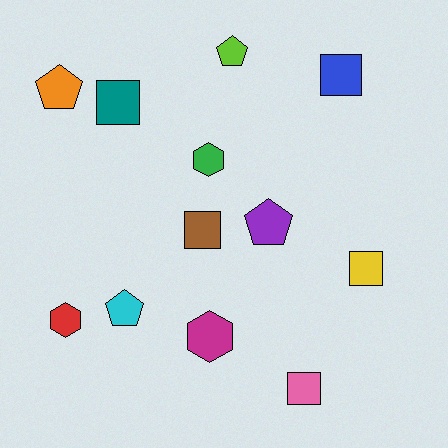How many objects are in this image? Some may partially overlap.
There are 12 objects.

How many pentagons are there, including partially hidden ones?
There are 4 pentagons.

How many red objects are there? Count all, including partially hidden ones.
There is 1 red object.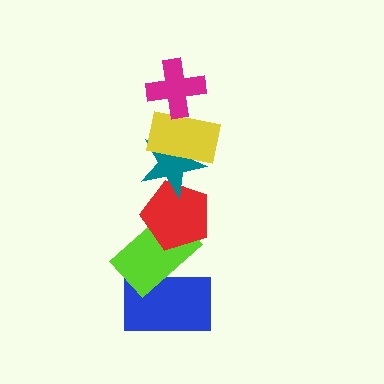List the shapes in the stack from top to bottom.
From top to bottom: the magenta cross, the yellow rectangle, the teal star, the red pentagon, the lime rectangle, the blue rectangle.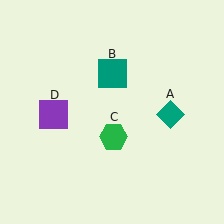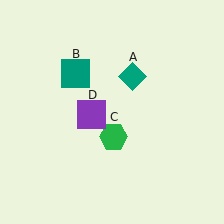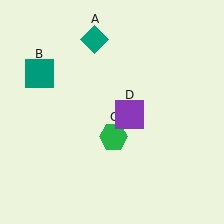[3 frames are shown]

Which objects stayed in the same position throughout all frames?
Green hexagon (object C) remained stationary.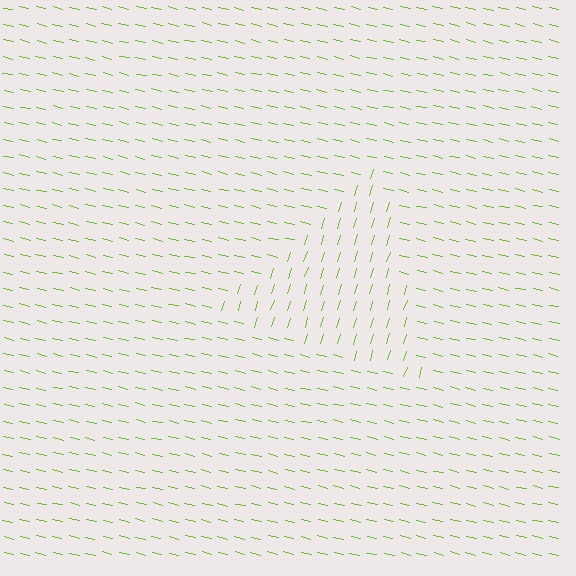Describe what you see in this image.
The image is filled with small lime line segments. A triangle region in the image has lines oriented differently from the surrounding lines, creating a visible texture boundary.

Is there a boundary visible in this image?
Yes, there is a texture boundary formed by a change in line orientation.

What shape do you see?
I see a triangle.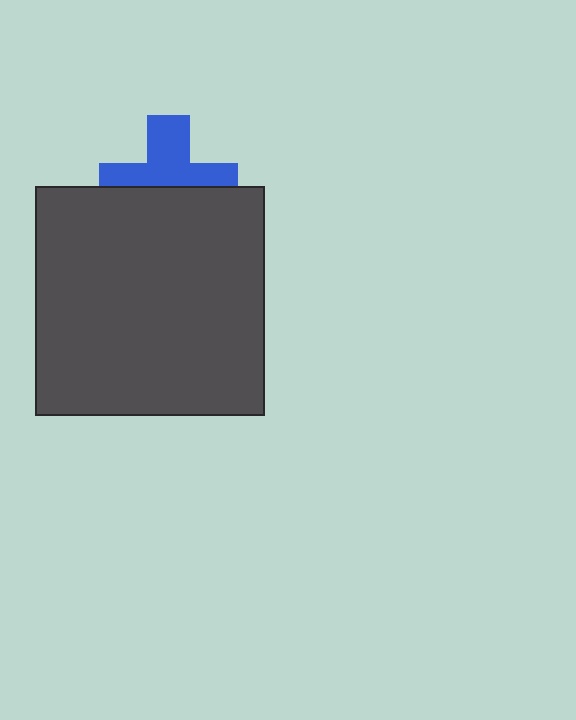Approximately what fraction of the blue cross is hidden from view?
Roughly 49% of the blue cross is hidden behind the dark gray rectangle.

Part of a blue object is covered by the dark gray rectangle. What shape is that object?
It is a cross.